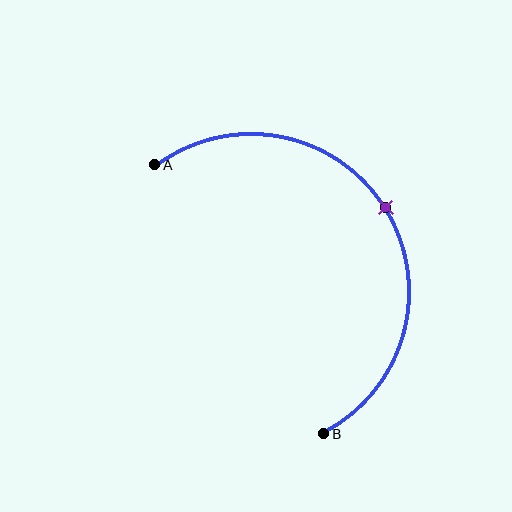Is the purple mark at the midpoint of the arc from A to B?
Yes. The purple mark lies on the arc at equal arc-length from both A and B — it is the arc midpoint.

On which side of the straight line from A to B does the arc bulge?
The arc bulges to the right of the straight line connecting A and B.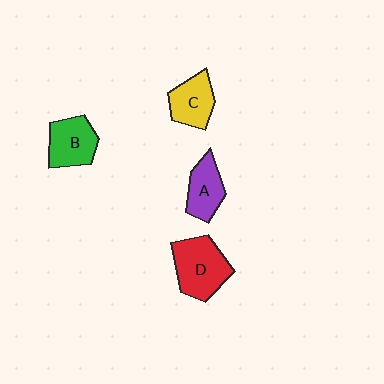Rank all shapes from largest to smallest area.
From largest to smallest: D (red), B (green), C (yellow), A (purple).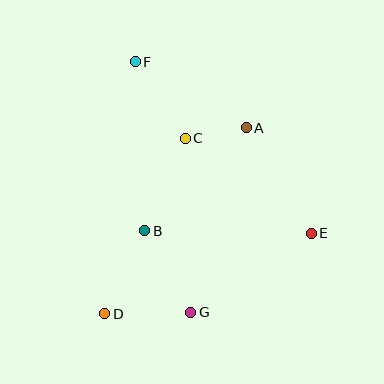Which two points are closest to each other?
Points A and C are closest to each other.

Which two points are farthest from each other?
Points F and G are farthest from each other.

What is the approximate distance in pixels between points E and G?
The distance between E and G is approximately 144 pixels.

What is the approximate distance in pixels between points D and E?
The distance between D and E is approximately 222 pixels.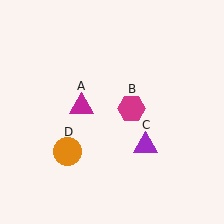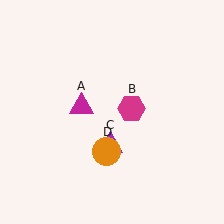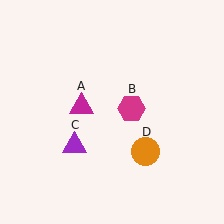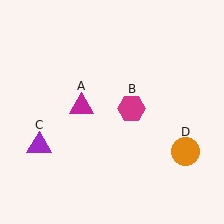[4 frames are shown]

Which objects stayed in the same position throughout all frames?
Magenta triangle (object A) and magenta hexagon (object B) remained stationary.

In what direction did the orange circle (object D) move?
The orange circle (object D) moved right.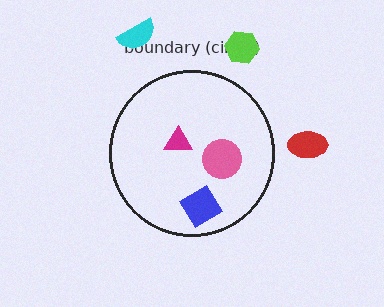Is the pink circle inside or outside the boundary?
Inside.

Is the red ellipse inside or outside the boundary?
Outside.